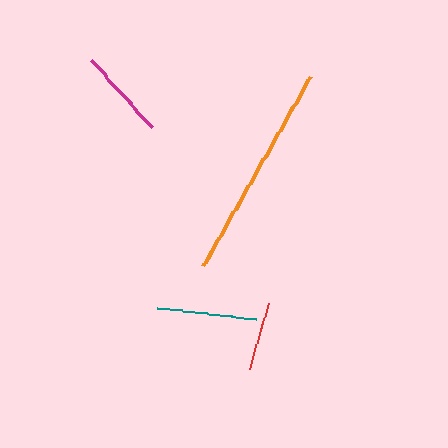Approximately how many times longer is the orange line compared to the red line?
The orange line is approximately 3.2 times the length of the red line.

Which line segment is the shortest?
The red line is the shortest at approximately 69 pixels.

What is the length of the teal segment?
The teal segment is approximately 100 pixels long.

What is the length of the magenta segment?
The magenta segment is approximately 91 pixels long.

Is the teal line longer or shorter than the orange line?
The orange line is longer than the teal line.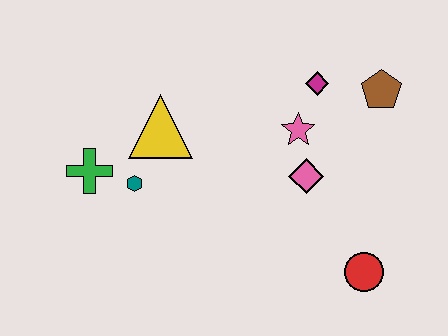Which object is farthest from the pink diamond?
The green cross is farthest from the pink diamond.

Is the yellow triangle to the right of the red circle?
No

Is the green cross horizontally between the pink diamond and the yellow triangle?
No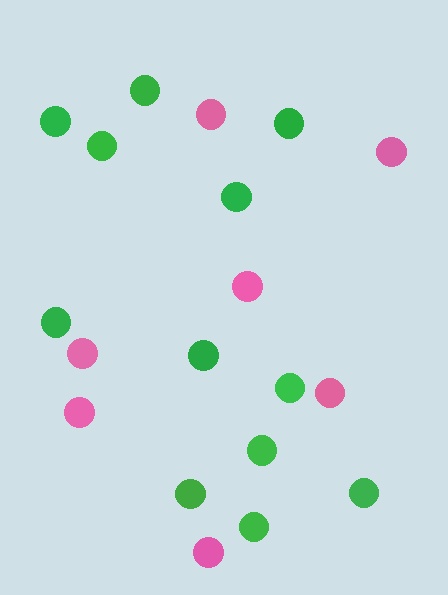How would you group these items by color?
There are 2 groups: one group of pink circles (7) and one group of green circles (12).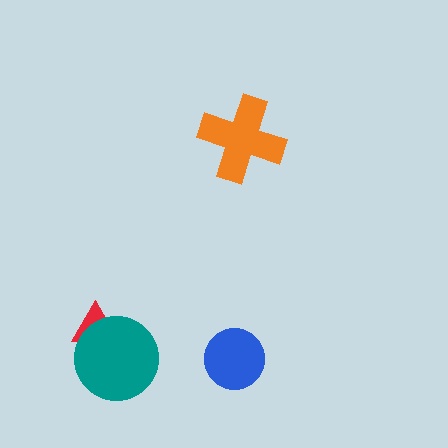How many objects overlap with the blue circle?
0 objects overlap with the blue circle.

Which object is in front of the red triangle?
The teal circle is in front of the red triangle.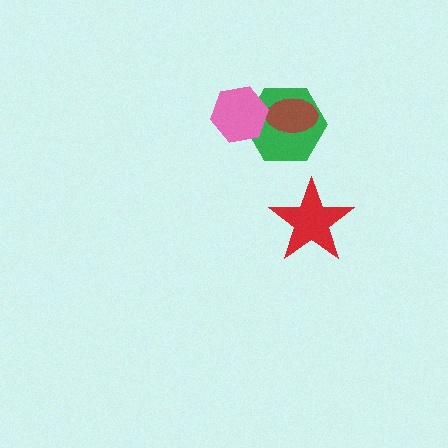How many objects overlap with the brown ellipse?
1 object overlaps with the brown ellipse.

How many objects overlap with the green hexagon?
2 objects overlap with the green hexagon.